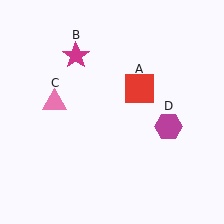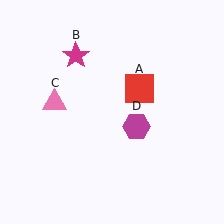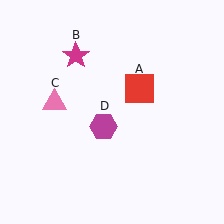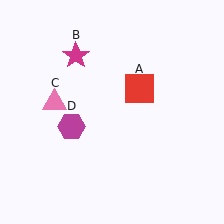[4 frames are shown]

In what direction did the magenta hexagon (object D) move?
The magenta hexagon (object D) moved left.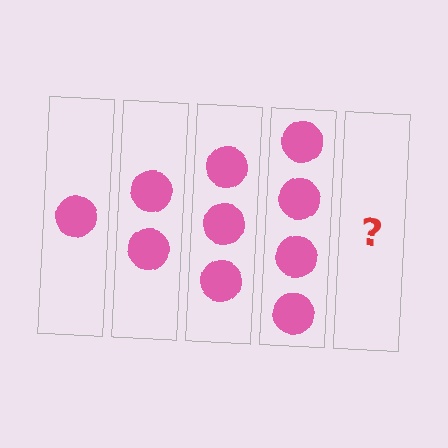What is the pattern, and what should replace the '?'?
The pattern is that each step adds one more circle. The '?' should be 5 circles.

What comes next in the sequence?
The next element should be 5 circles.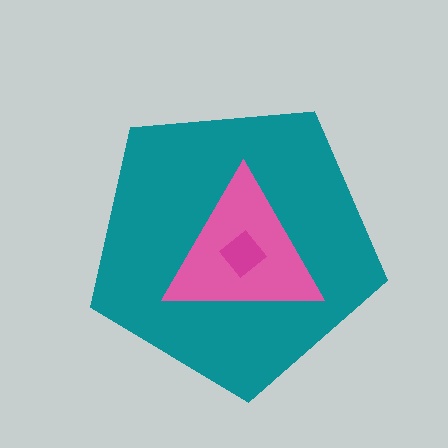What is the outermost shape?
The teal pentagon.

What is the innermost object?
The magenta diamond.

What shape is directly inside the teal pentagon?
The pink triangle.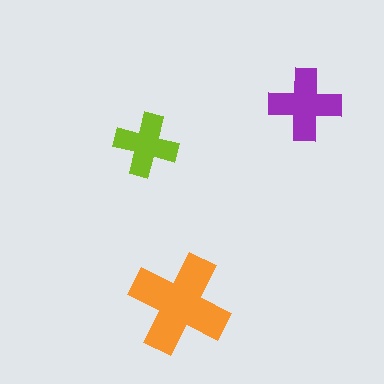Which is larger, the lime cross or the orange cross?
The orange one.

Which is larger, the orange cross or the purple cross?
The orange one.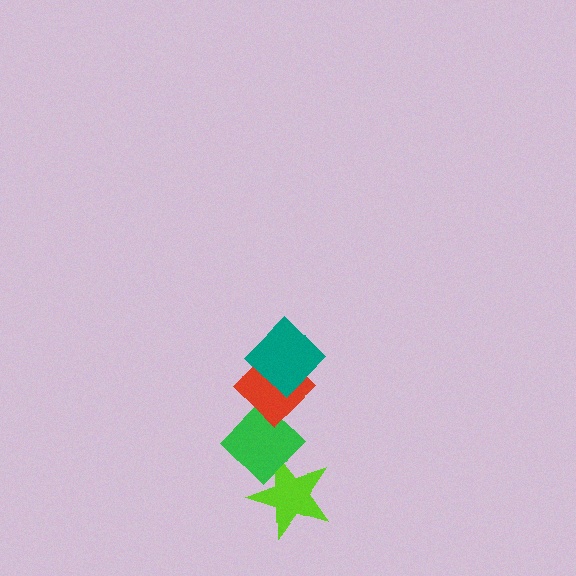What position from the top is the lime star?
The lime star is 4th from the top.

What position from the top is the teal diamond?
The teal diamond is 1st from the top.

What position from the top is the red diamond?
The red diamond is 2nd from the top.